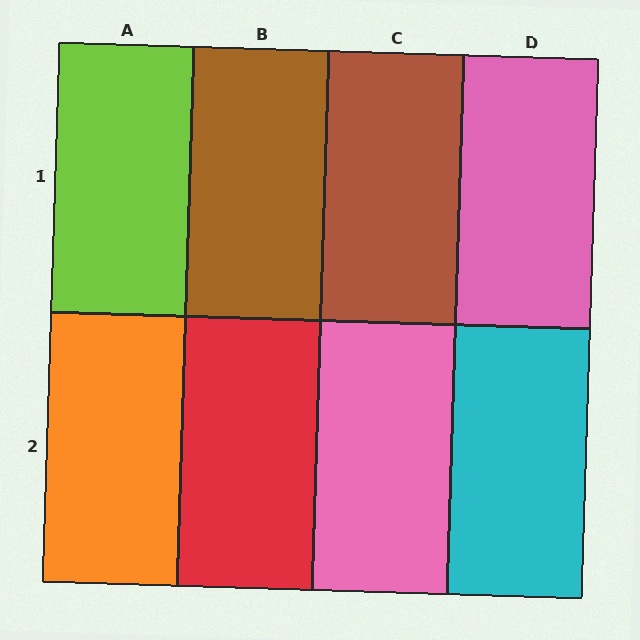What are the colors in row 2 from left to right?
Orange, red, pink, cyan.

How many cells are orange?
1 cell is orange.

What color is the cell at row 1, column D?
Pink.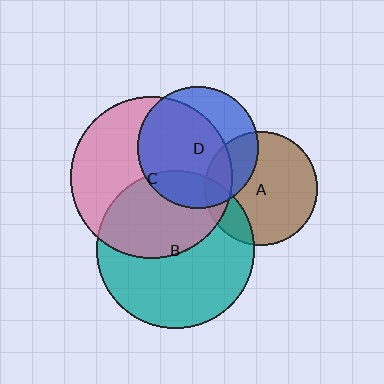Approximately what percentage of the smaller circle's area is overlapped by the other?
Approximately 70%.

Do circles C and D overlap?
Yes.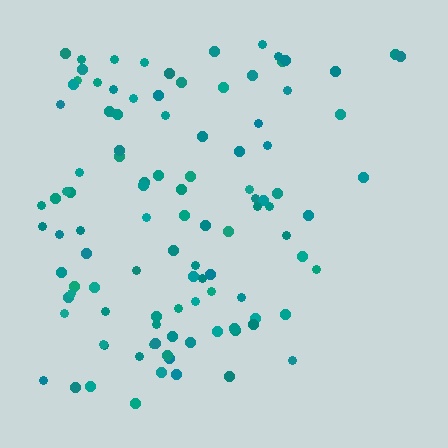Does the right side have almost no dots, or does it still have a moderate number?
Still a moderate number, just noticeably fewer than the left.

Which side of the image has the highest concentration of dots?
The left.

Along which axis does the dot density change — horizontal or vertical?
Horizontal.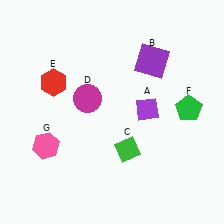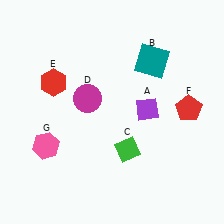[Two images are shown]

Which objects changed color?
B changed from purple to teal. F changed from green to red.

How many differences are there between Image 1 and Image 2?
There are 2 differences between the two images.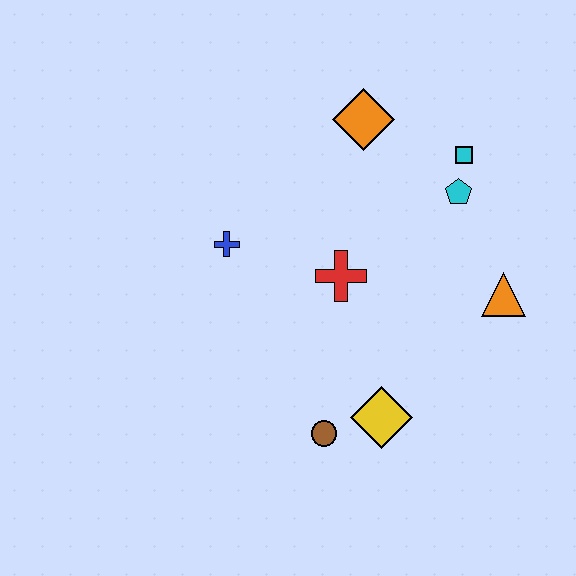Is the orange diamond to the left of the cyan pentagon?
Yes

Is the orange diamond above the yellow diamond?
Yes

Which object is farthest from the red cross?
The cyan square is farthest from the red cross.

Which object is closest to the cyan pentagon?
The cyan square is closest to the cyan pentagon.